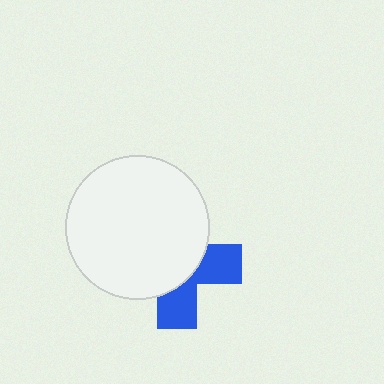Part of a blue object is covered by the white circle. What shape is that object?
It is a cross.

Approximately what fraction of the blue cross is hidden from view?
Roughly 62% of the blue cross is hidden behind the white circle.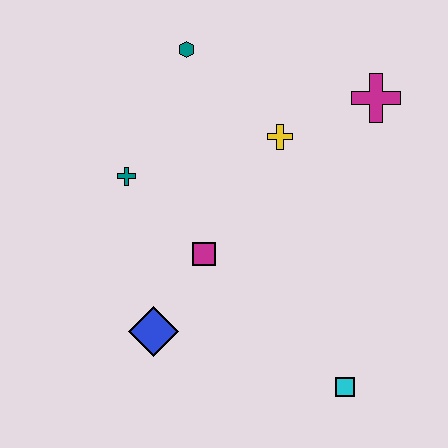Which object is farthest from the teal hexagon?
The cyan square is farthest from the teal hexagon.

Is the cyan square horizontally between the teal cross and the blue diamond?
No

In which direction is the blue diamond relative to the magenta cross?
The blue diamond is below the magenta cross.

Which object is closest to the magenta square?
The blue diamond is closest to the magenta square.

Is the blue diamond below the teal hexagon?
Yes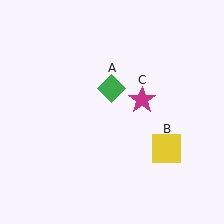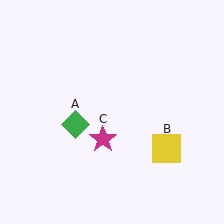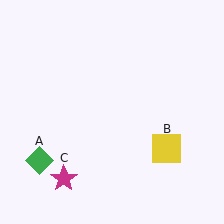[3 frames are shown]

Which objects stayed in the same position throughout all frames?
Yellow square (object B) remained stationary.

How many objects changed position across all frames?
2 objects changed position: green diamond (object A), magenta star (object C).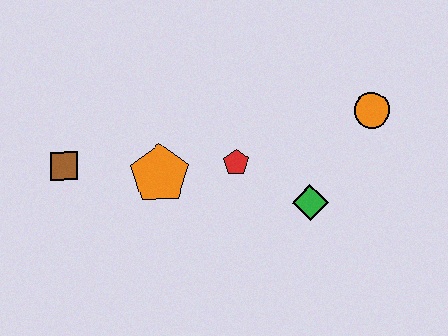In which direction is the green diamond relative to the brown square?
The green diamond is to the right of the brown square.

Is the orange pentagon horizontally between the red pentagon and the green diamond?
No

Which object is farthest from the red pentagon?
The brown square is farthest from the red pentagon.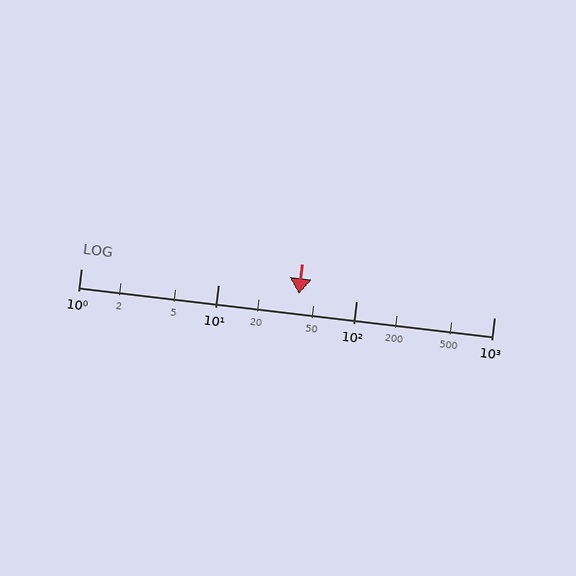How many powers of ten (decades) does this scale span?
The scale spans 3 decades, from 1 to 1000.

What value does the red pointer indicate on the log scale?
The pointer indicates approximately 38.